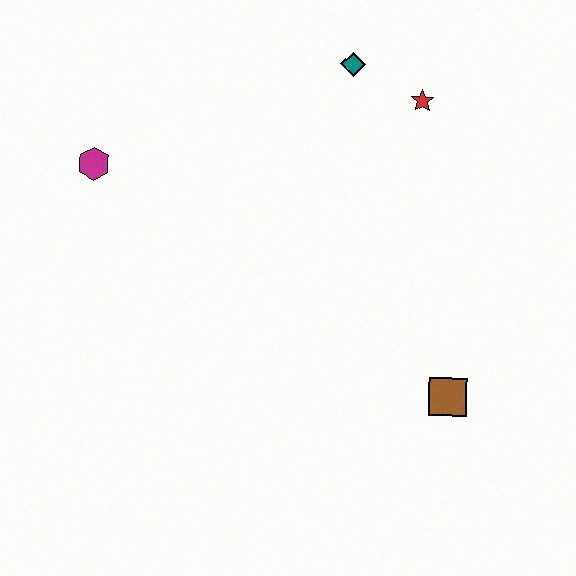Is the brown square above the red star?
No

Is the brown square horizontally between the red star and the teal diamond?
No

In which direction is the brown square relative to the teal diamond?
The brown square is below the teal diamond.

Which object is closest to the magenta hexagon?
The teal diamond is closest to the magenta hexagon.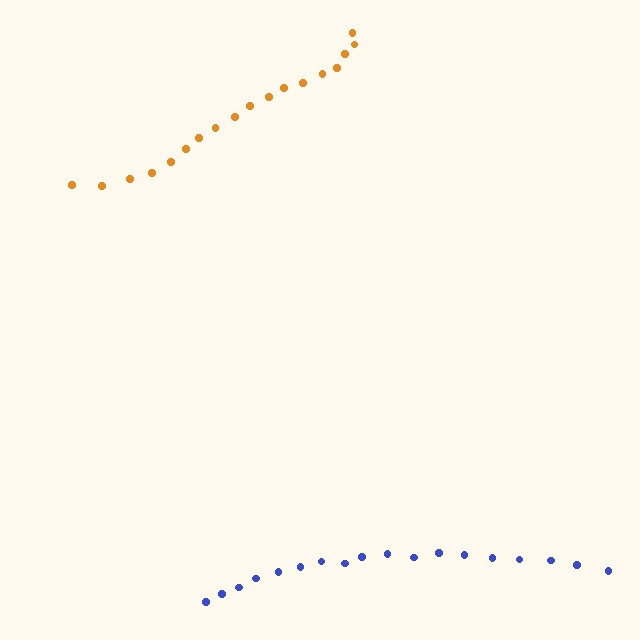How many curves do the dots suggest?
There are 2 distinct paths.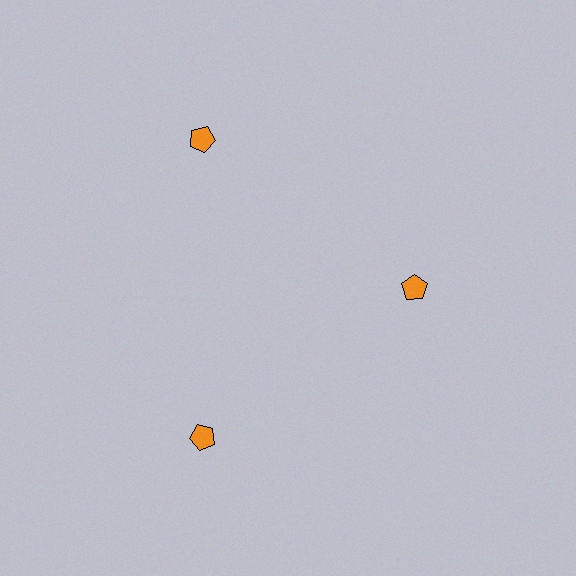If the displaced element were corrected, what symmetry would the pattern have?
It would have 3-fold rotational symmetry — the pattern would map onto itself every 120 degrees.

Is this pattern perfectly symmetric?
No. The 3 orange pentagons are arranged in a ring, but one element near the 3 o'clock position is pulled inward toward the center, breaking the 3-fold rotational symmetry.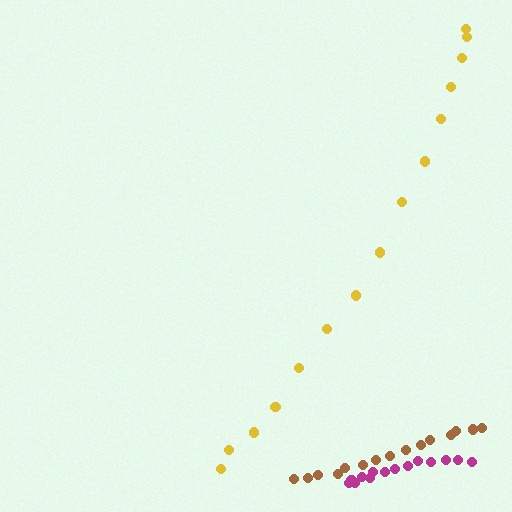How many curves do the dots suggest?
There are 3 distinct paths.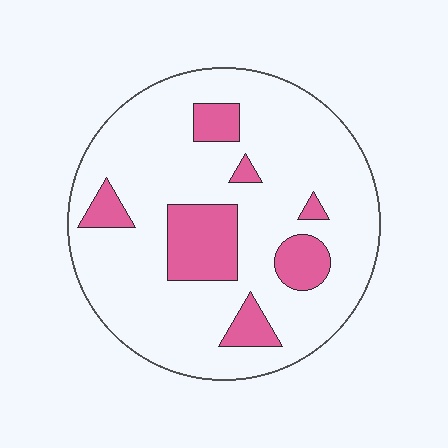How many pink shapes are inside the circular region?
7.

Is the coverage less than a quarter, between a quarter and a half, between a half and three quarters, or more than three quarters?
Less than a quarter.